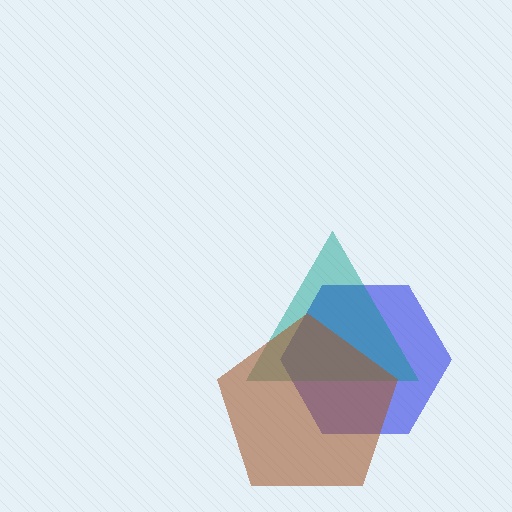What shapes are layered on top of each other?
The layered shapes are: a blue hexagon, a teal triangle, a brown pentagon.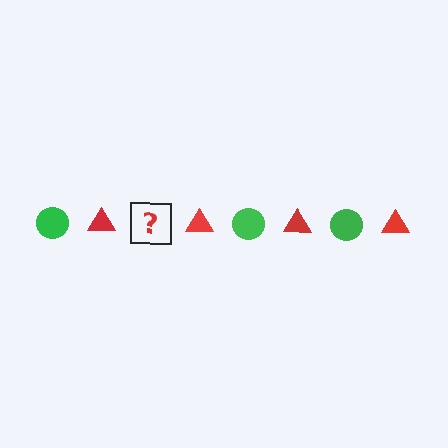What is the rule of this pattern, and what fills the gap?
The rule is that the pattern alternates between green circle and red triangle. The gap should be filled with a green circle.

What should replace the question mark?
The question mark should be replaced with a green circle.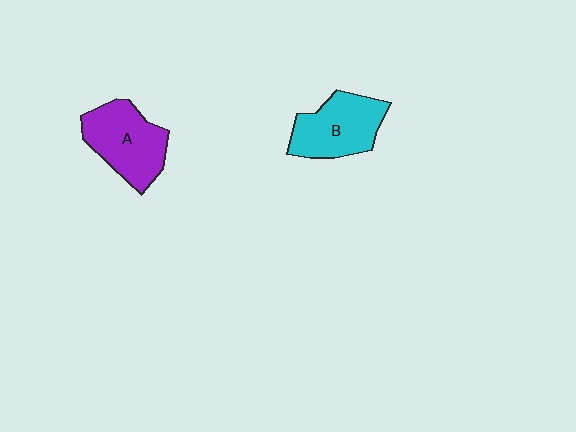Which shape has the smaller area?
Shape B (cyan).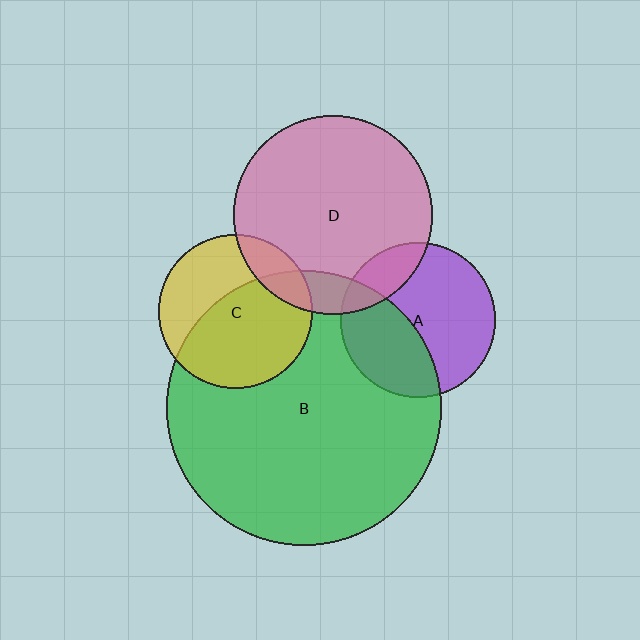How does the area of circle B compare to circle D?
Approximately 1.9 times.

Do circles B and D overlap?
Yes.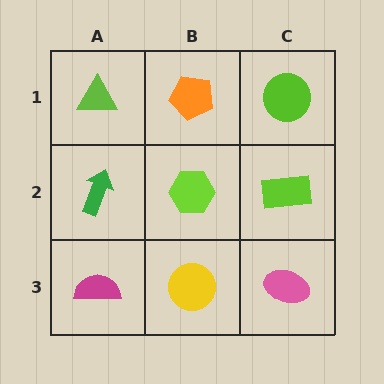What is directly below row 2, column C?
A pink ellipse.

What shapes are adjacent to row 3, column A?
A green arrow (row 2, column A), a yellow circle (row 3, column B).